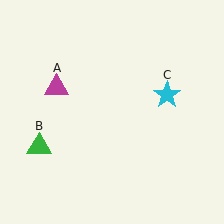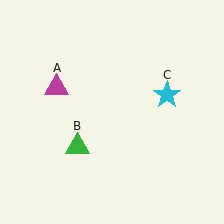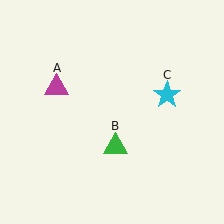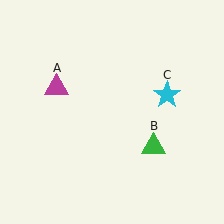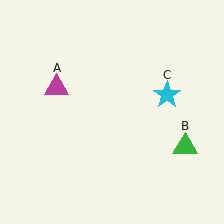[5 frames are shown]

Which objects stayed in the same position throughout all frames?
Magenta triangle (object A) and cyan star (object C) remained stationary.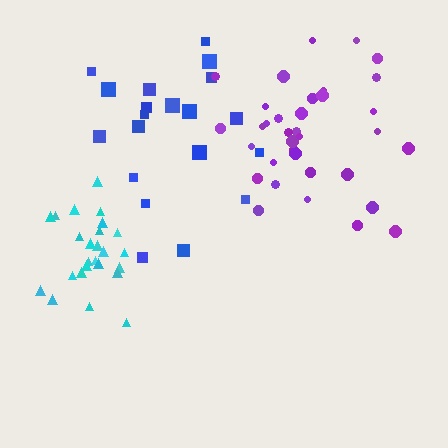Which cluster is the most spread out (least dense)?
Blue.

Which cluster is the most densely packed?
Cyan.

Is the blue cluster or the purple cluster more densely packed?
Purple.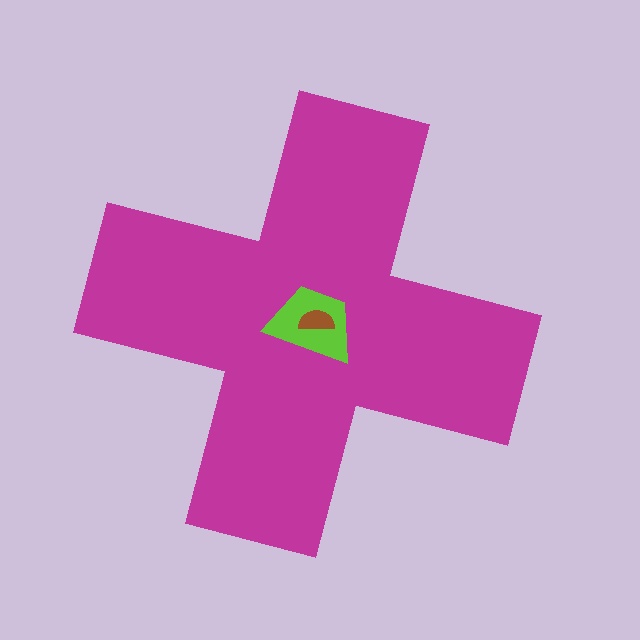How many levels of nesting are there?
3.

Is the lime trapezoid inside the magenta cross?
Yes.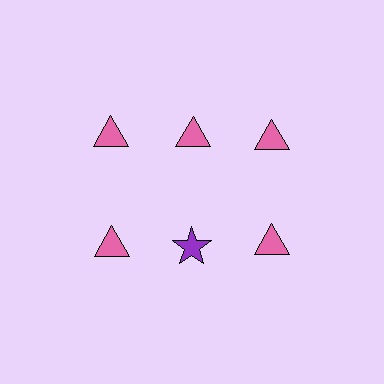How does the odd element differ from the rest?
It differs in both color (purple instead of pink) and shape (star instead of triangle).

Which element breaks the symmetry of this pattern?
The purple star in the second row, second from left column breaks the symmetry. All other shapes are pink triangles.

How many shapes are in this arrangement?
There are 6 shapes arranged in a grid pattern.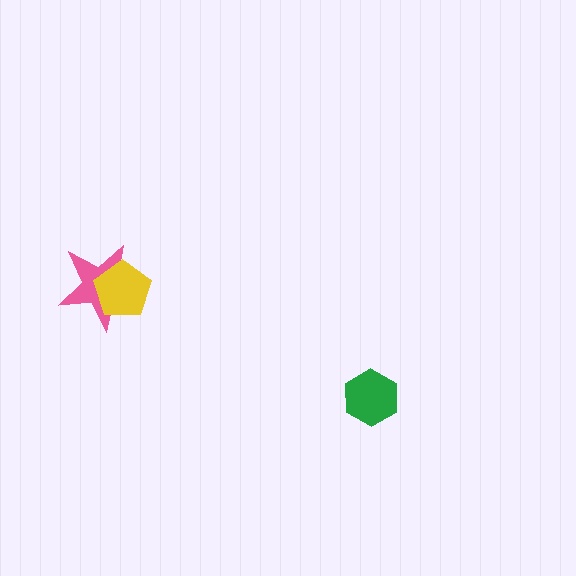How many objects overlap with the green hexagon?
0 objects overlap with the green hexagon.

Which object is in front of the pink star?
The yellow pentagon is in front of the pink star.